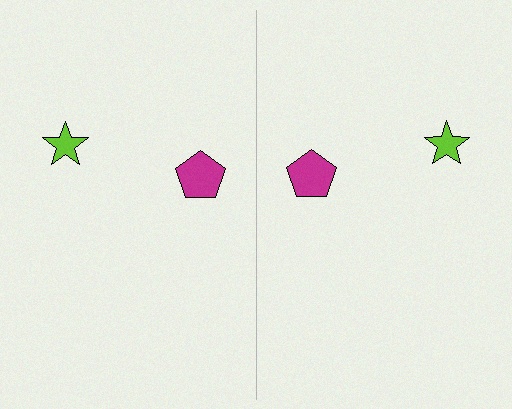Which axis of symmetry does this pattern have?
The pattern has a vertical axis of symmetry running through the center of the image.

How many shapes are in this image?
There are 4 shapes in this image.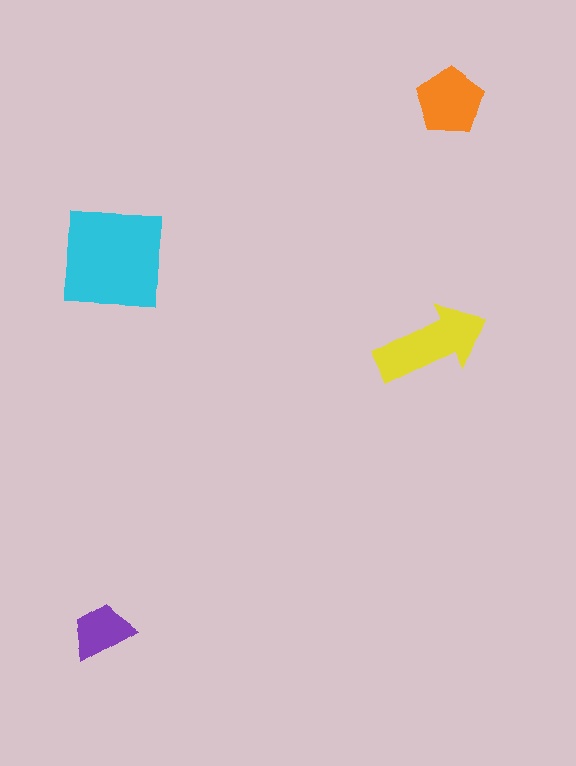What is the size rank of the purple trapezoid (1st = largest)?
4th.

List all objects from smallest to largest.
The purple trapezoid, the orange pentagon, the yellow arrow, the cyan square.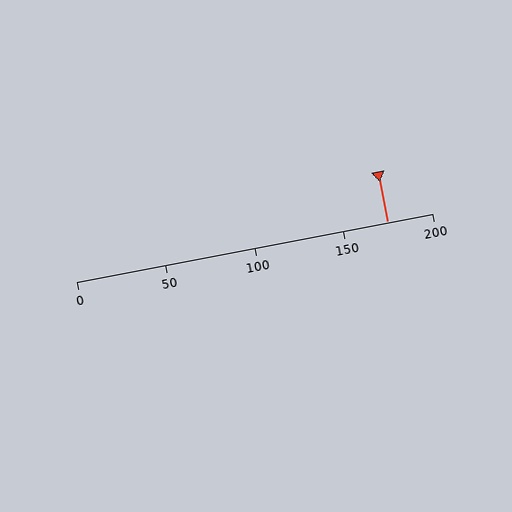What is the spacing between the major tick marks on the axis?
The major ticks are spaced 50 apart.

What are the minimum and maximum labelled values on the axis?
The axis runs from 0 to 200.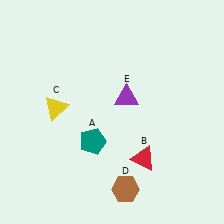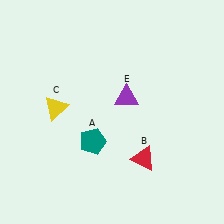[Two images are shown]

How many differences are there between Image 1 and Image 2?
There is 1 difference between the two images.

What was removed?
The brown hexagon (D) was removed in Image 2.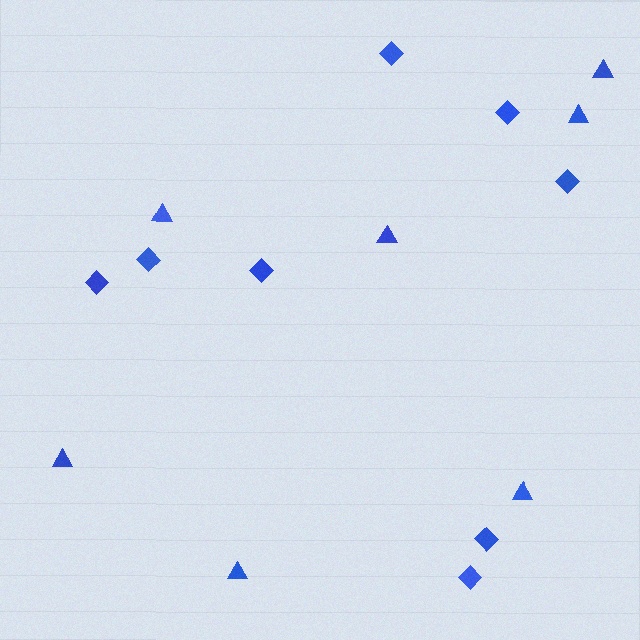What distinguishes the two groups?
There are 2 groups: one group of triangles (7) and one group of diamonds (8).